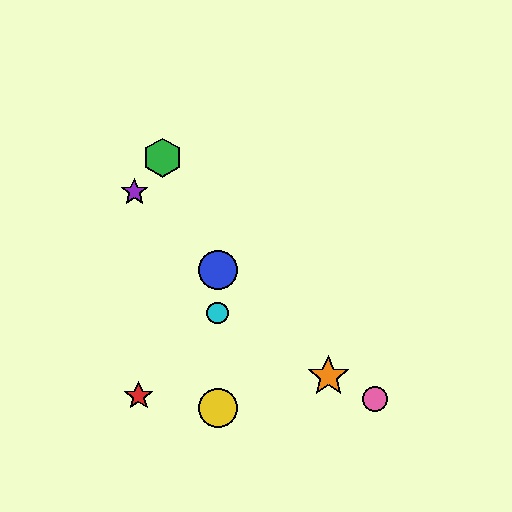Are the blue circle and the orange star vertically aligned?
No, the blue circle is at x≈218 and the orange star is at x≈328.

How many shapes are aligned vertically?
3 shapes (the blue circle, the yellow circle, the cyan circle) are aligned vertically.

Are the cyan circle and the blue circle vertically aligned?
Yes, both are at x≈218.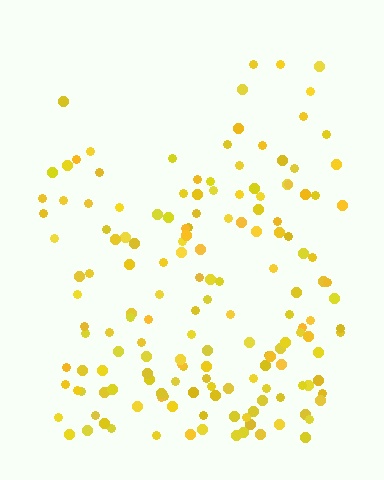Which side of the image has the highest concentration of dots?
The bottom.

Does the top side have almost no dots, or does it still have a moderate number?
Still a moderate number, just noticeably fewer than the bottom.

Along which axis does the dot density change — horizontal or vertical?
Vertical.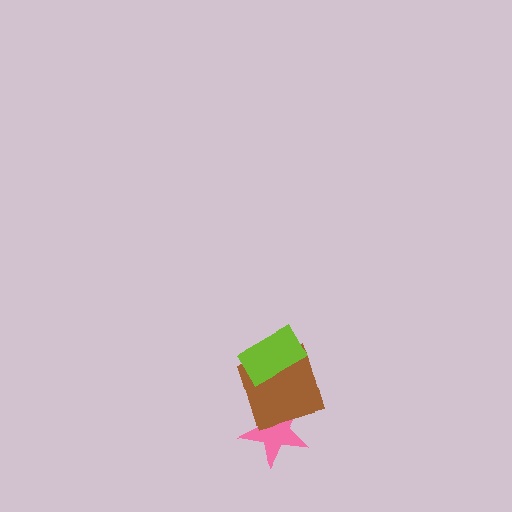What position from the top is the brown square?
The brown square is 2nd from the top.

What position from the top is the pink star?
The pink star is 3rd from the top.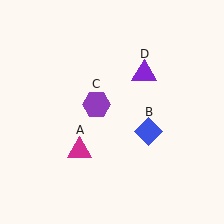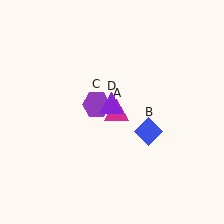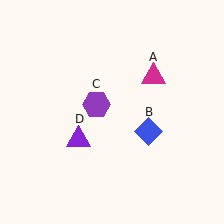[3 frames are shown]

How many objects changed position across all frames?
2 objects changed position: magenta triangle (object A), purple triangle (object D).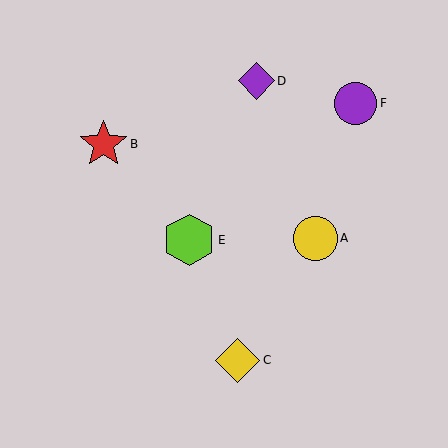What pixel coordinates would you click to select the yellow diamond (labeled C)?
Click at (238, 360) to select the yellow diamond C.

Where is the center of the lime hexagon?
The center of the lime hexagon is at (189, 240).